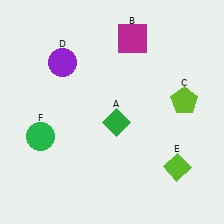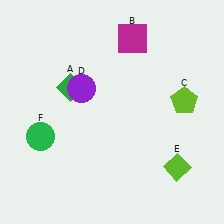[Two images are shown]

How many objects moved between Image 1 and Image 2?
2 objects moved between the two images.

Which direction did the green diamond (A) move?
The green diamond (A) moved left.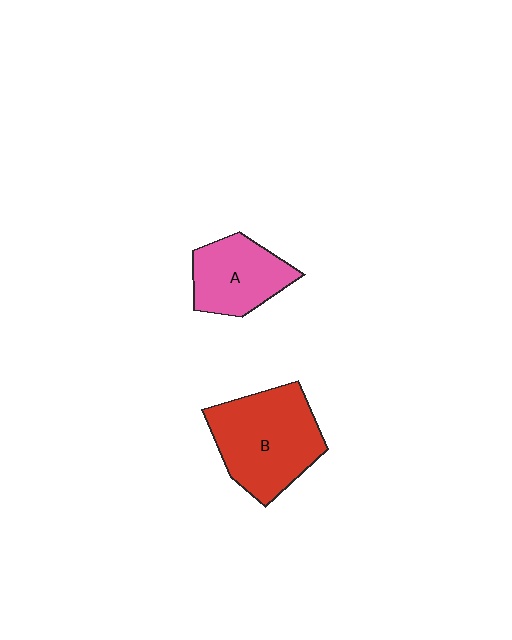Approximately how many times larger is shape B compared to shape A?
Approximately 1.5 times.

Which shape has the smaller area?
Shape A (pink).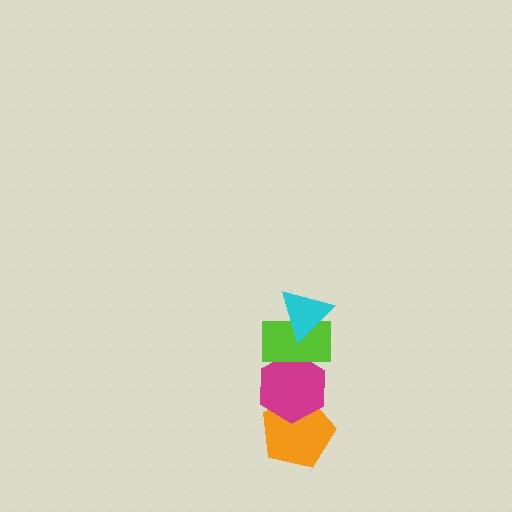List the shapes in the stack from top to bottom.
From top to bottom: the cyan triangle, the lime rectangle, the magenta hexagon, the orange pentagon.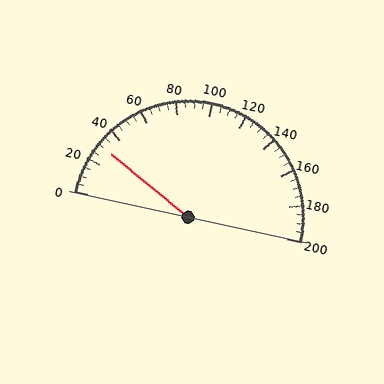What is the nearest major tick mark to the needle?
The nearest major tick mark is 40.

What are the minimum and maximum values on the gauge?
The gauge ranges from 0 to 200.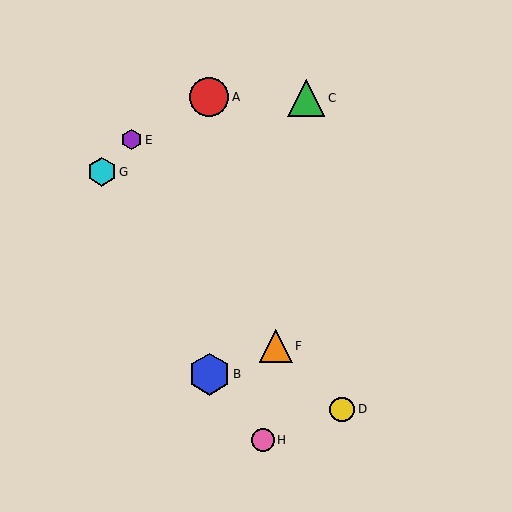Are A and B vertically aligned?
Yes, both are at x≈209.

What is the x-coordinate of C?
Object C is at x≈306.